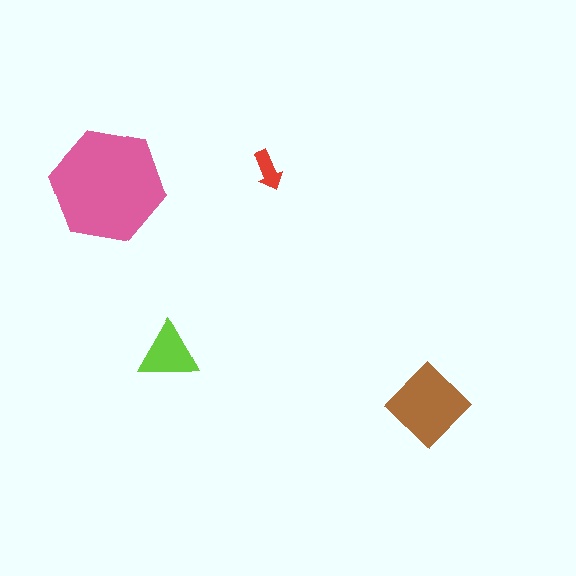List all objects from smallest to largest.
The red arrow, the lime triangle, the brown diamond, the pink hexagon.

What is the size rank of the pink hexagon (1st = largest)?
1st.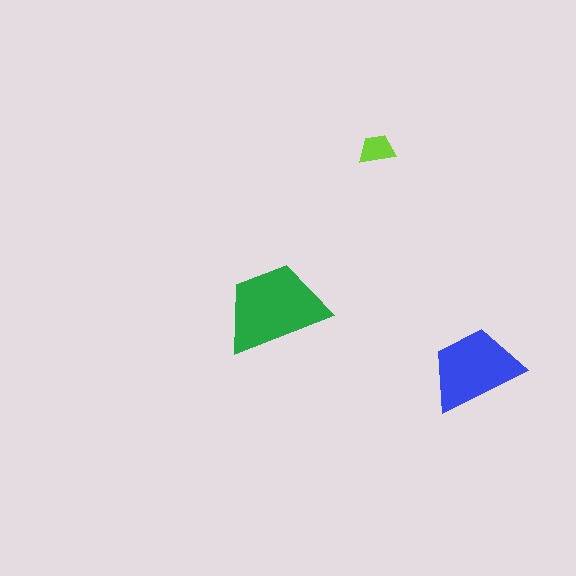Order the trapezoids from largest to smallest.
the green one, the blue one, the lime one.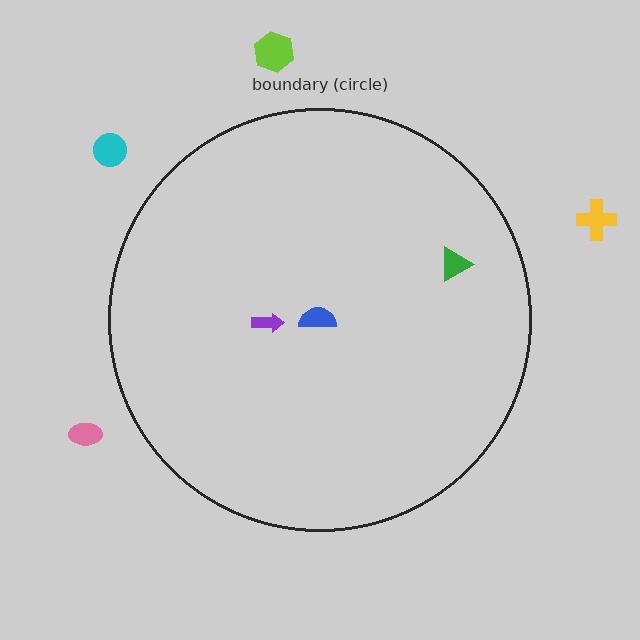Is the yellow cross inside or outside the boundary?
Outside.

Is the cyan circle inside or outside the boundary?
Outside.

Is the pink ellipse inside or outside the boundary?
Outside.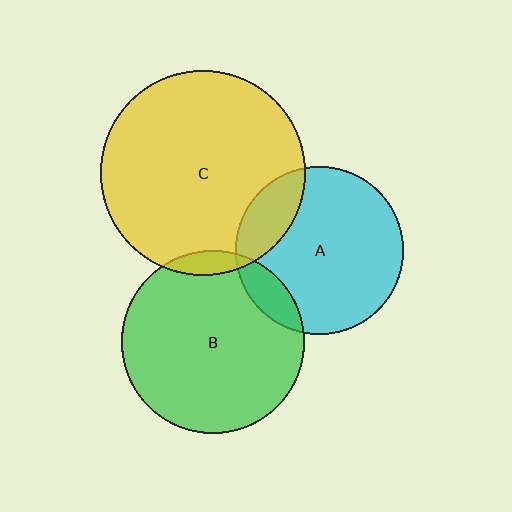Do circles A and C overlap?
Yes.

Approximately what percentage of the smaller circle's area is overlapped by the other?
Approximately 20%.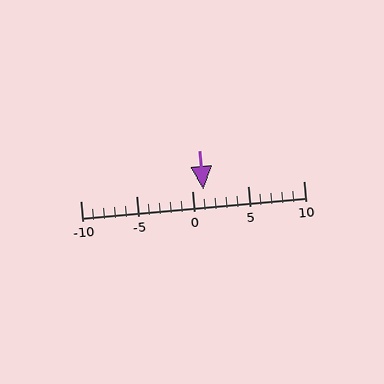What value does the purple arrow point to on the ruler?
The purple arrow points to approximately 1.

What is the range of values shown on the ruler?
The ruler shows values from -10 to 10.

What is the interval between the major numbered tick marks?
The major tick marks are spaced 5 units apart.